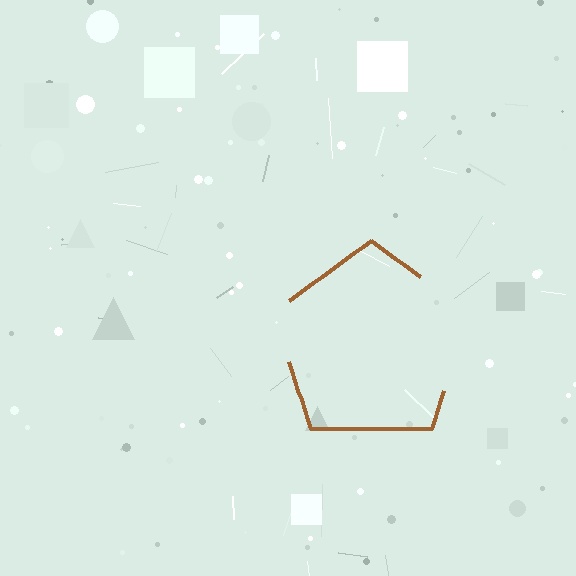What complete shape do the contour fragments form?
The contour fragments form a pentagon.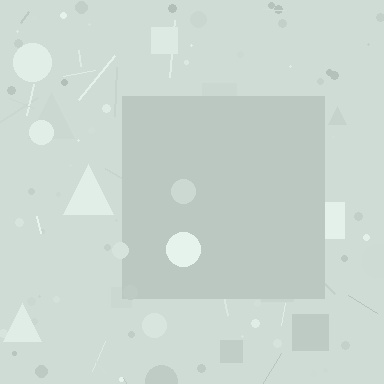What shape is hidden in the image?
A square is hidden in the image.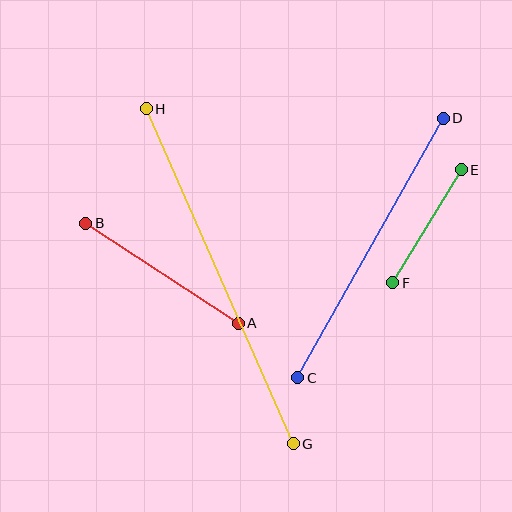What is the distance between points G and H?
The distance is approximately 366 pixels.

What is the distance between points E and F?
The distance is approximately 133 pixels.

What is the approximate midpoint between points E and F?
The midpoint is at approximately (427, 226) pixels.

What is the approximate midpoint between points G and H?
The midpoint is at approximately (220, 276) pixels.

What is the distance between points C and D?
The distance is approximately 297 pixels.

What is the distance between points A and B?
The distance is approximately 182 pixels.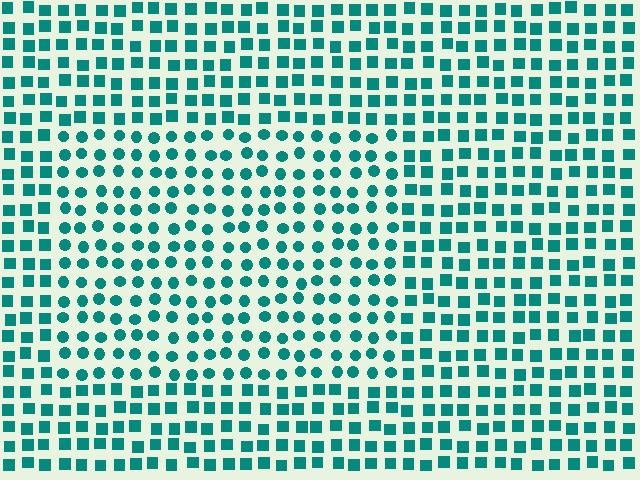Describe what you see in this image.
The image is filled with small teal elements arranged in a uniform grid. A rectangle-shaped region contains circles, while the surrounding area contains squares. The boundary is defined purely by the change in element shape.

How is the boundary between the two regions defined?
The boundary is defined by a change in element shape: circles inside vs. squares outside. All elements share the same color and spacing.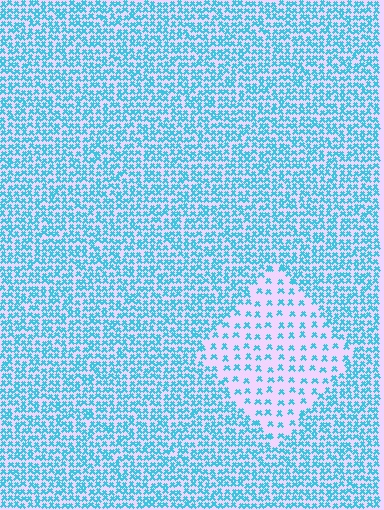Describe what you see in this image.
The image contains small cyan elements arranged at two different densities. A diamond-shaped region is visible where the elements are less densely packed than the surrounding area.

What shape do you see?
I see a diamond.